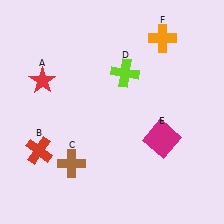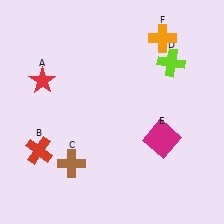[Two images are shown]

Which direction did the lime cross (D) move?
The lime cross (D) moved right.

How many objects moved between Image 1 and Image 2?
1 object moved between the two images.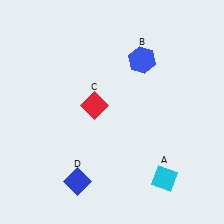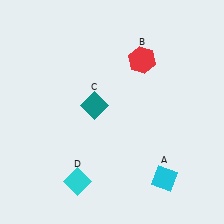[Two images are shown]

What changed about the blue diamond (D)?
In Image 1, D is blue. In Image 2, it changed to cyan.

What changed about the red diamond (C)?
In Image 1, C is red. In Image 2, it changed to teal.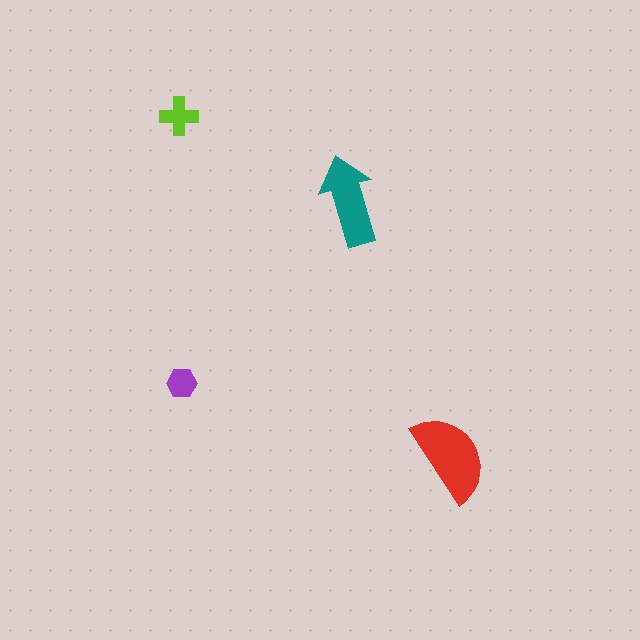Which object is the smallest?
The purple hexagon.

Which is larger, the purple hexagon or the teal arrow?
The teal arrow.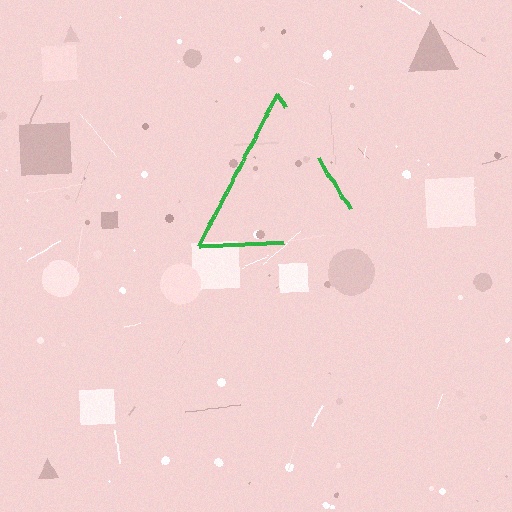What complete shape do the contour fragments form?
The contour fragments form a triangle.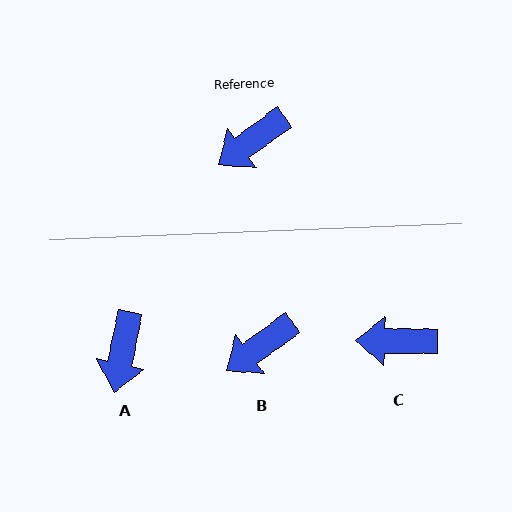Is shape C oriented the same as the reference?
No, it is off by about 36 degrees.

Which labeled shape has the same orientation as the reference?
B.